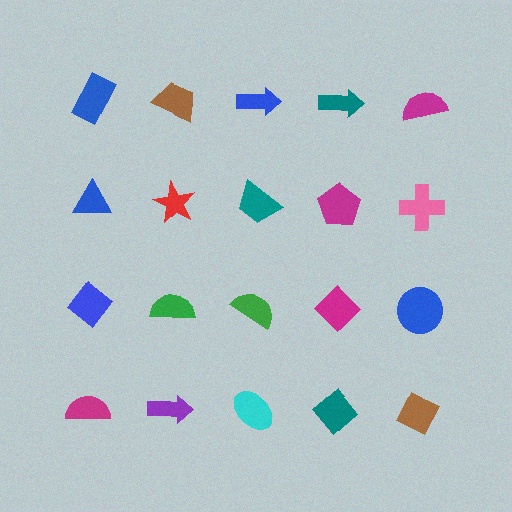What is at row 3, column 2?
A green semicircle.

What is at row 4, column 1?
A magenta semicircle.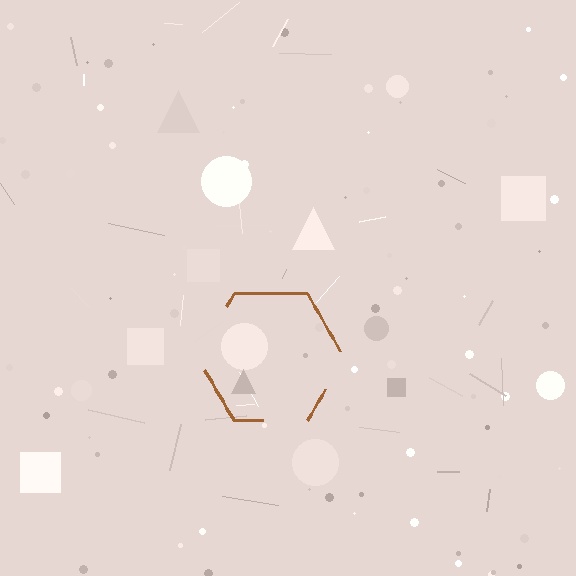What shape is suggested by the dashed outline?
The dashed outline suggests a hexagon.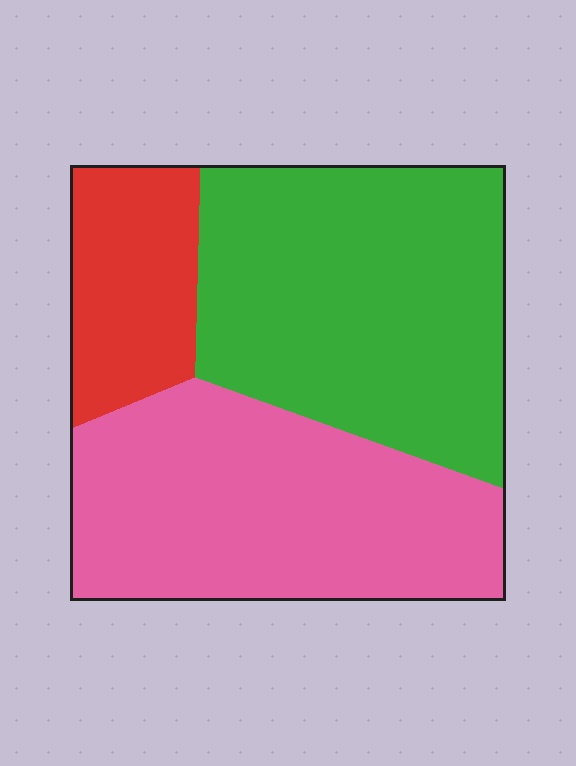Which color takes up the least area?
Red, at roughly 15%.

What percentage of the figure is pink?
Pink covers roughly 40% of the figure.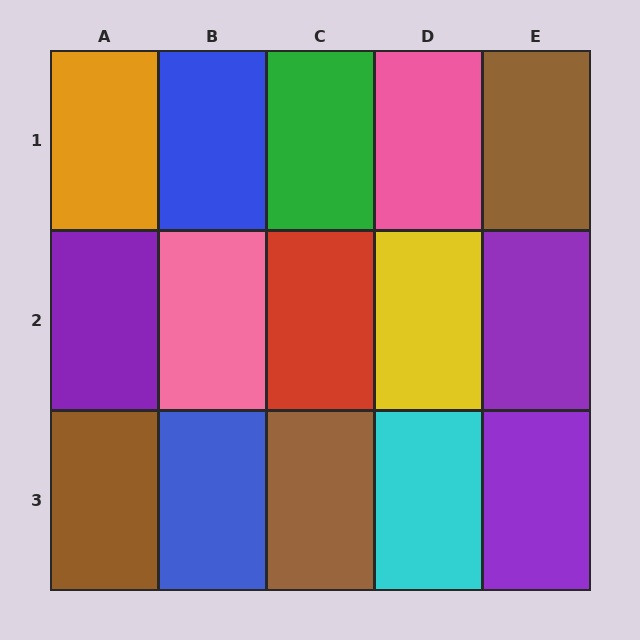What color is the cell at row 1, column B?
Blue.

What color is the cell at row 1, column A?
Orange.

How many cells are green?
1 cell is green.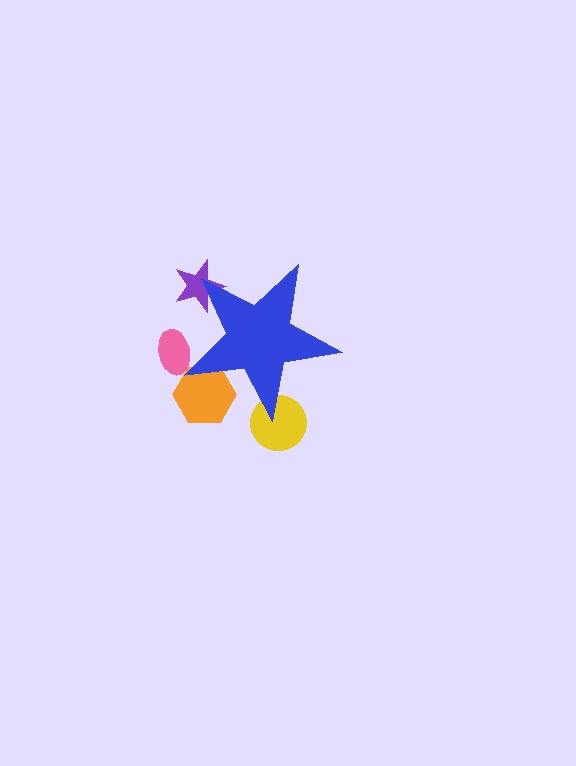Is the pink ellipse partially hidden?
Yes, the pink ellipse is partially hidden behind the blue star.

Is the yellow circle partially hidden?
Yes, the yellow circle is partially hidden behind the blue star.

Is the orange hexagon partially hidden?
Yes, the orange hexagon is partially hidden behind the blue star.